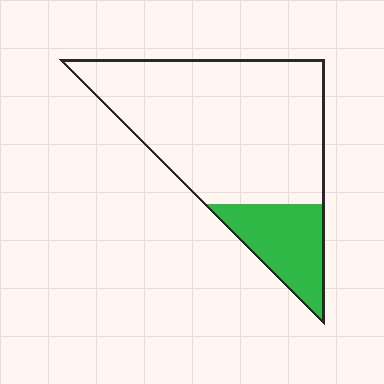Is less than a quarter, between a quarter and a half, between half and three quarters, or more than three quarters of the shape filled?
Less than a quarter.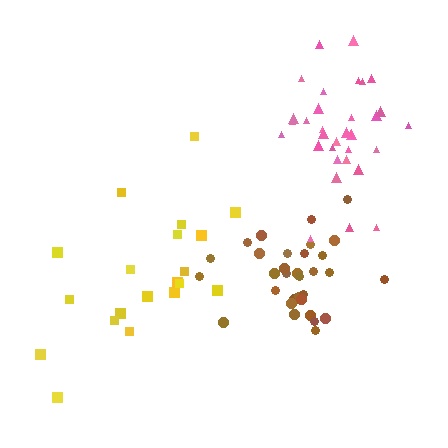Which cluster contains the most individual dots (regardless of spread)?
Pink (33).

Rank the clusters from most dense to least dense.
brown, pink, yellow.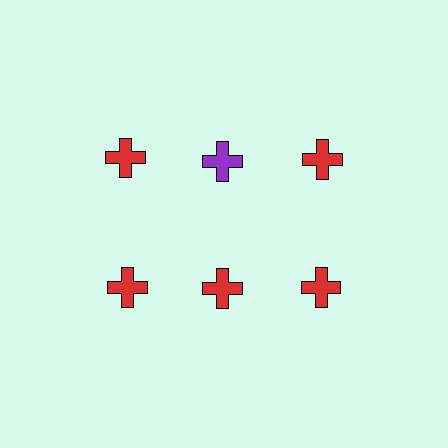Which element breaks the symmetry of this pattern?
The purple cross in the top row, second from left column breaks the symmetry. All other shapes are red crosses.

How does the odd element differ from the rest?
It has a different color: purple instead of red.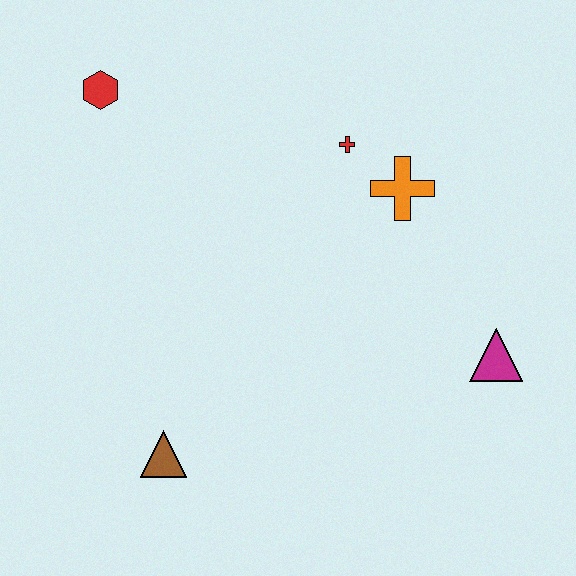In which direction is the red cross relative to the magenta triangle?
The red cross is above the magenta triangle.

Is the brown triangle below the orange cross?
Yes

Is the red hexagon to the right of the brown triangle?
No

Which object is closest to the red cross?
The orange cross is closest to the red cross.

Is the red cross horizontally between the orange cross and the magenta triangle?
No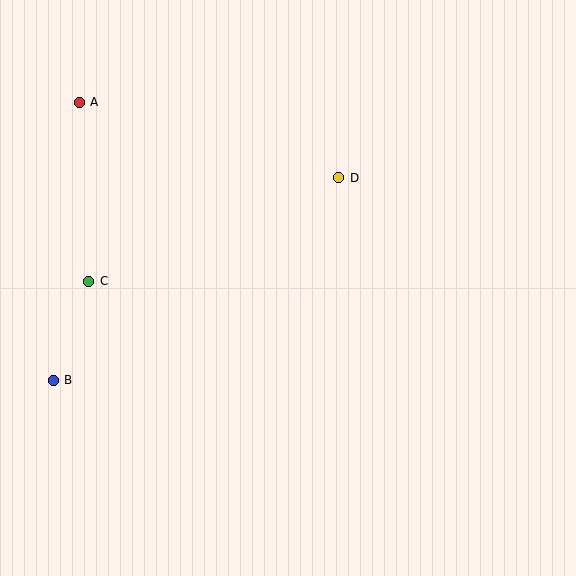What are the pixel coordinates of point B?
Point B is at (53, 380).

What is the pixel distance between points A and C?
The distance between A and C is 179 pixels.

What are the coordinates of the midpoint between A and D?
The midpoint between A and D is at (209, 140).